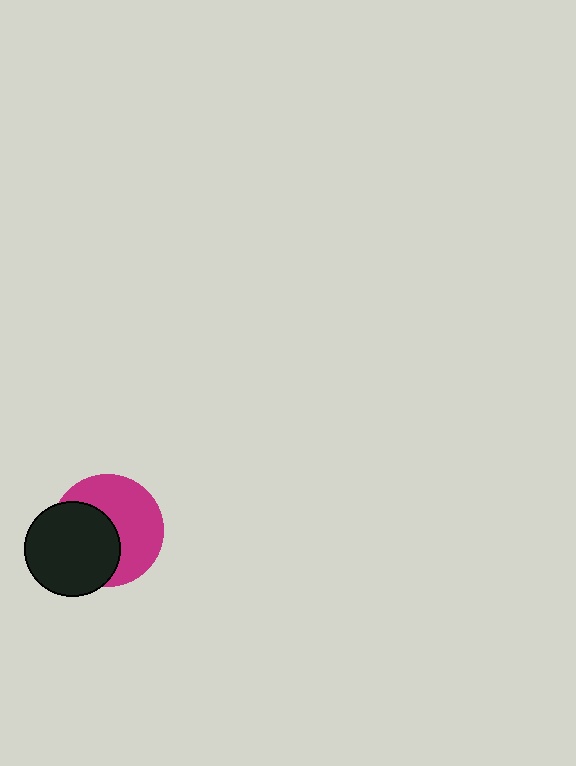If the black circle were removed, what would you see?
You would see the complete magenta circle.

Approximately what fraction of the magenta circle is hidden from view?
Roughly 45% of the magenta circle is hidden behind the black circle.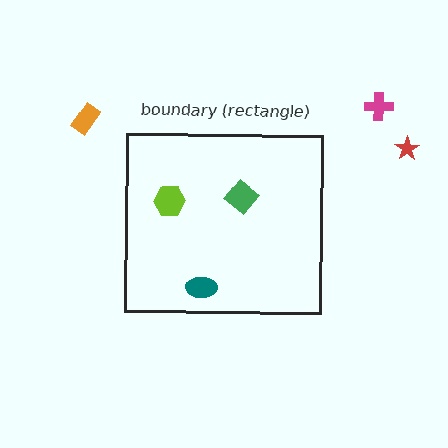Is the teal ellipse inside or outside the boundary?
Inside.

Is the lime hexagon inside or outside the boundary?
Inside.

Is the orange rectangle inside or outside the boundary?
Outside.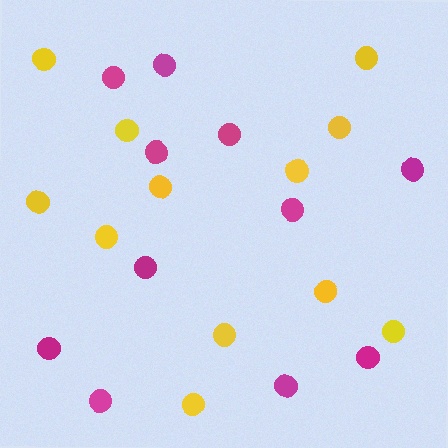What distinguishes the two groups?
There are 2 groups: one group of magenta circles (11) and one group of yellow circles (12).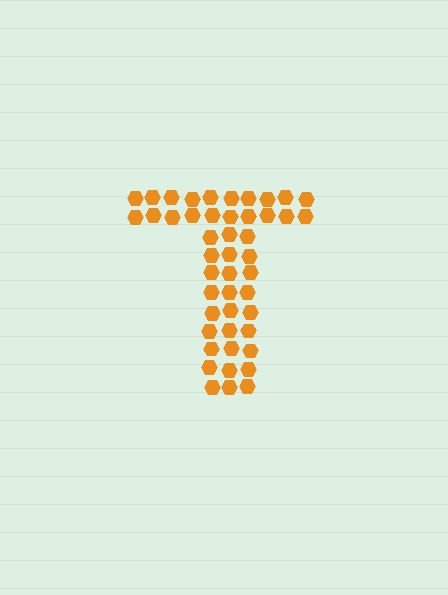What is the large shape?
The large shape is the letter T.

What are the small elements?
The small elements are hexagons.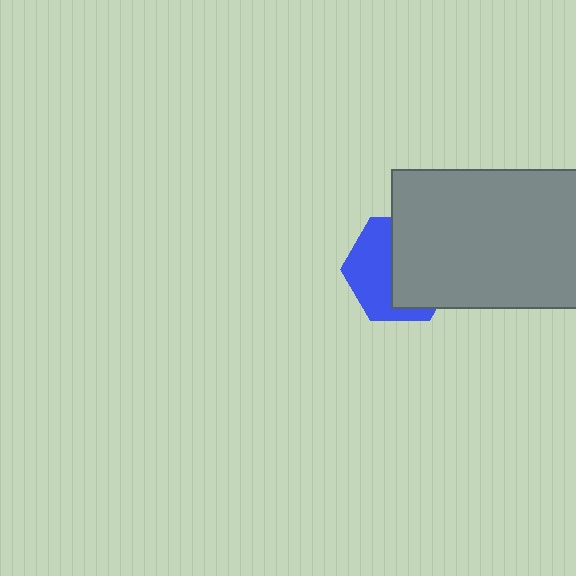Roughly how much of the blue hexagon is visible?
About half of it is visible (roughly 46%).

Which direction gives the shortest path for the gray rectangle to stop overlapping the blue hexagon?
Moving right gives the shortest separation.